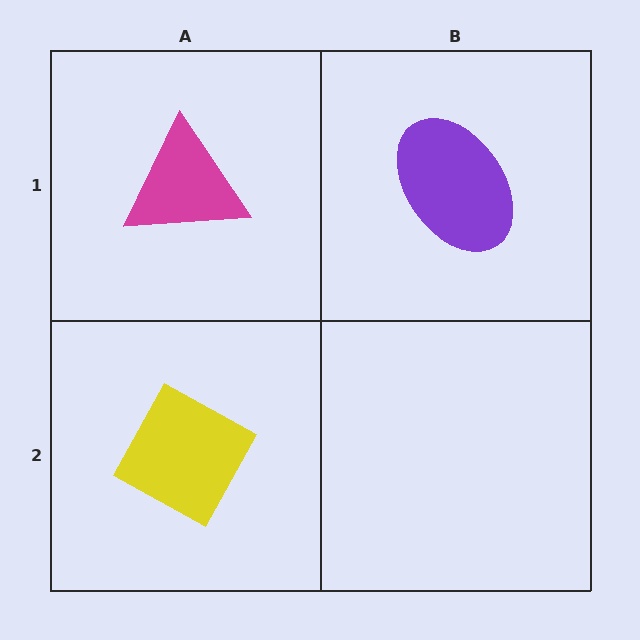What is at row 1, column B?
A purple ellipse.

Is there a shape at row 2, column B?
No, that cell is empty.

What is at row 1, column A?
A magenta triangle.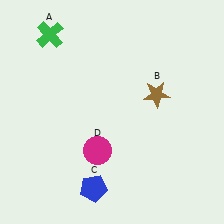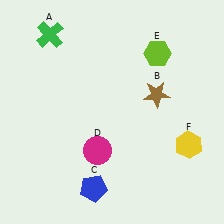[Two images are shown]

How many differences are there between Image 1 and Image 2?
There are 2 differences between the two images.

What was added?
A lime hexagon (E), a yellow hexagon (F) were added in Image 2.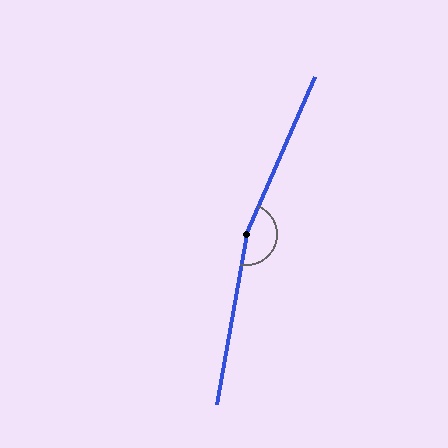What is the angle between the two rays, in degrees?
Approximately 167 degrees.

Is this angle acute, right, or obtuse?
It is obtuse.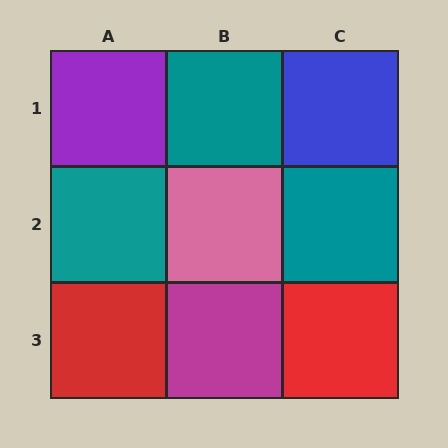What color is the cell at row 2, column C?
Teal.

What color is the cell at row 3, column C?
Red.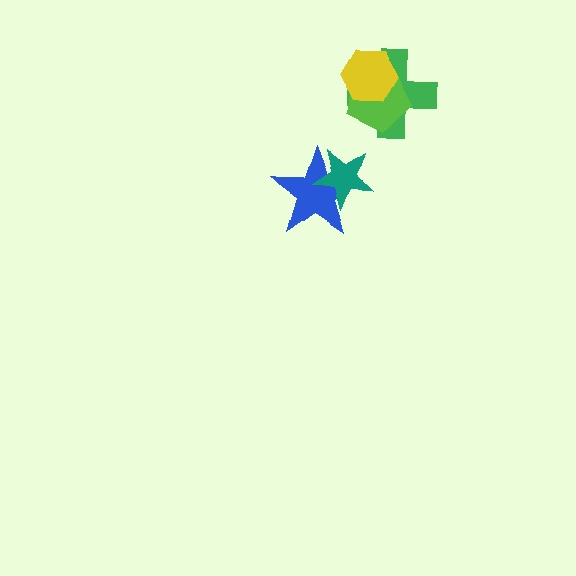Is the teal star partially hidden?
No, no other shape covers it.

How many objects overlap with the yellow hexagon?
2 objects overlap with the yellow hexagon.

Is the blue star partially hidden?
Yes, it is partially covered by another shape.